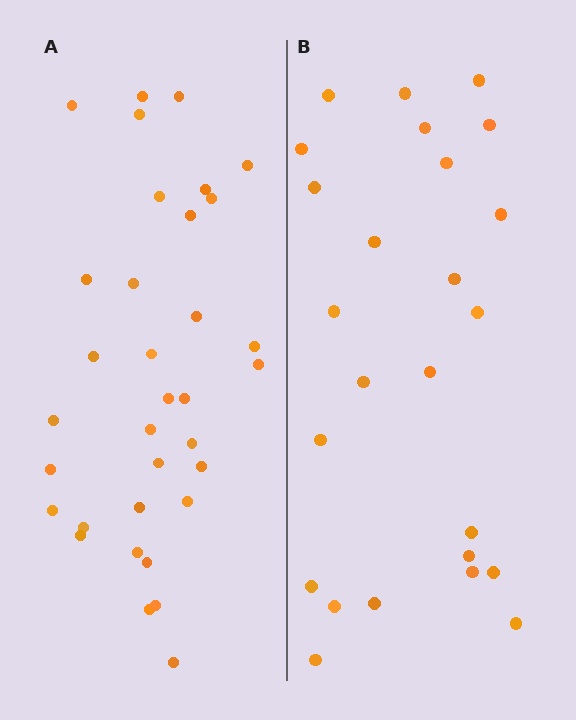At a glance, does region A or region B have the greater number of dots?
Region A (the left region) has more dots.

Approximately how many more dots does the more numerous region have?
Region A has roughly 8 or so more dots than region B.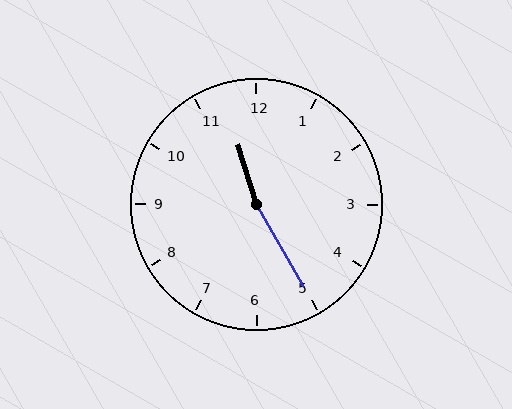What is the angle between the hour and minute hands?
Approximately 168 degrees.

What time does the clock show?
11:25.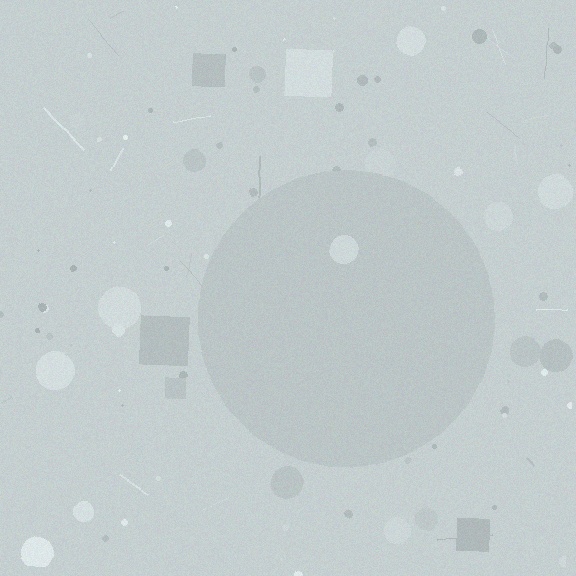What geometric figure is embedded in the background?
A circle is embedded in the background.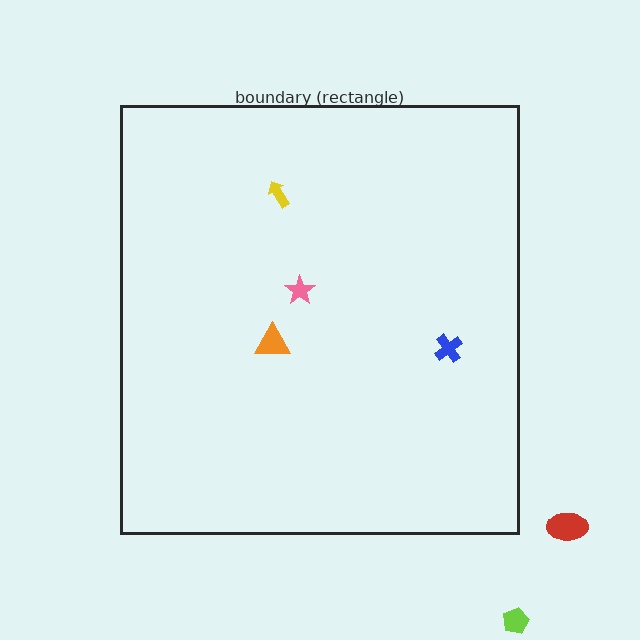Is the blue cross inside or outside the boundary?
Inside.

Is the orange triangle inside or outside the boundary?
Inside.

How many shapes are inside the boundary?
4 inside, 2 outside.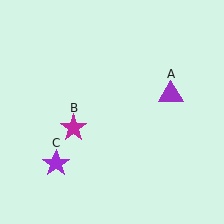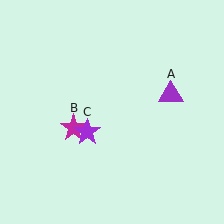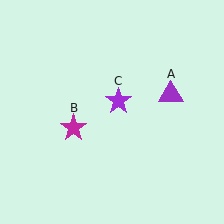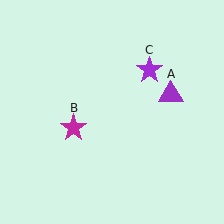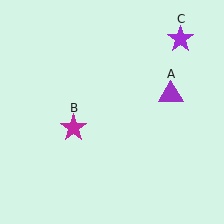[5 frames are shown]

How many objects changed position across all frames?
1 object changed position: purple star (object C).